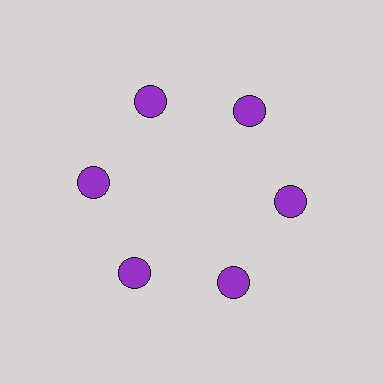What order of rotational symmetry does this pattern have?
This pattern has 6-fold rotational symmetry.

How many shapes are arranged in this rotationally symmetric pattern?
There are 6 shapes, arranged in 6 groups of 1.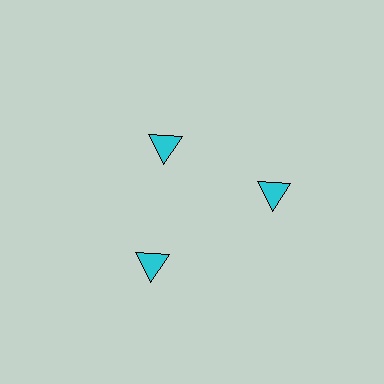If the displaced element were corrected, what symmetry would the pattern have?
It would have 3-fold rotational symmetry — the pattern would map onto itself every 120 degrees.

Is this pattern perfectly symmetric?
No. The 3 cyan triangles are arranged in a ring, but one element near the 11 o'clock position is pulled inward toward the center, breaking the 3-fold rotational symmetry.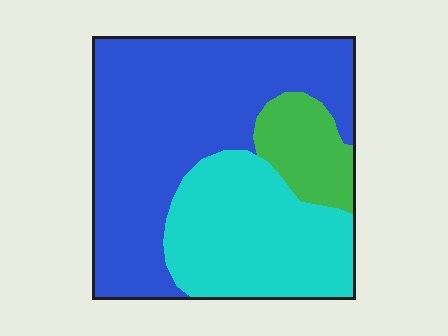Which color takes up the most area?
Blue, at roughly 55%.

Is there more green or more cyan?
Cyan.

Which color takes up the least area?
Green, at roughly 10%.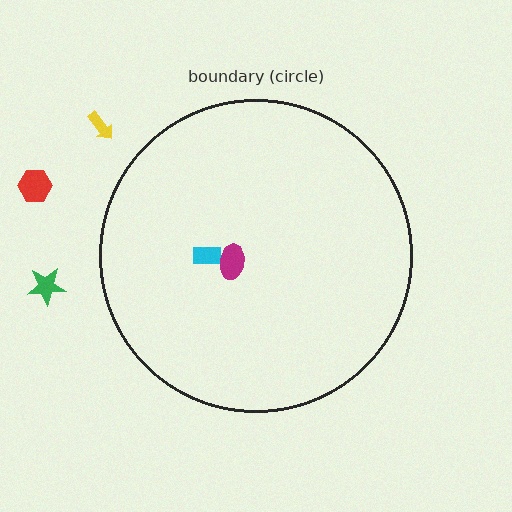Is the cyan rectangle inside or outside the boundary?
Inside.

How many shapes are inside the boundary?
2 inside, 3 outside.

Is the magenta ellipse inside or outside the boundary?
Inside.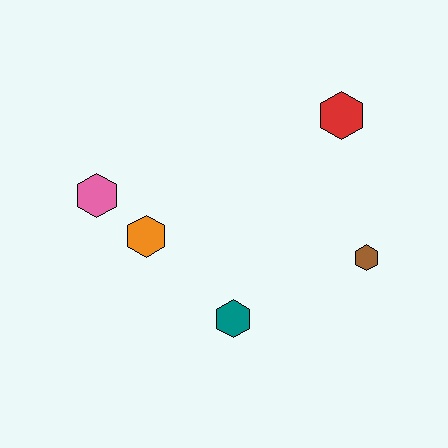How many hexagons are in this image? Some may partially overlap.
There are 5 hexagons.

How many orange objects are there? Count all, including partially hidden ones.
There is 1 orange object.